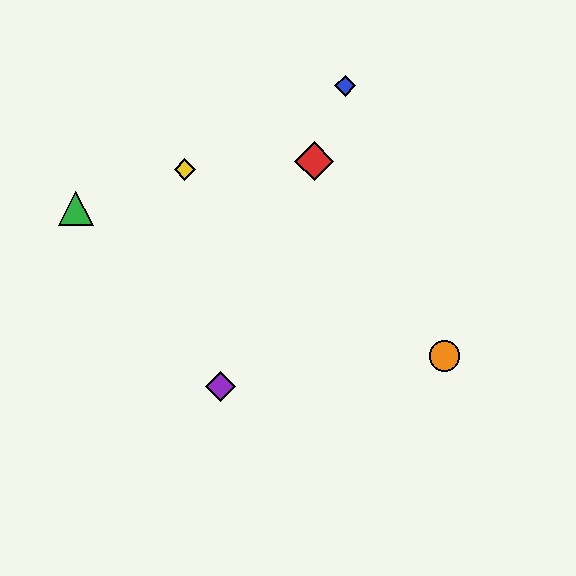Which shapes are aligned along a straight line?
The red diamond, the blue diamond, the purple diamond are aligned along a straight line.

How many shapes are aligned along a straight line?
3 shapes (the red diamond, the blue diamond, the purple diamond) are aligned along a straight line.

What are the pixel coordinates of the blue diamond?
The blue diamond is at (345, 86).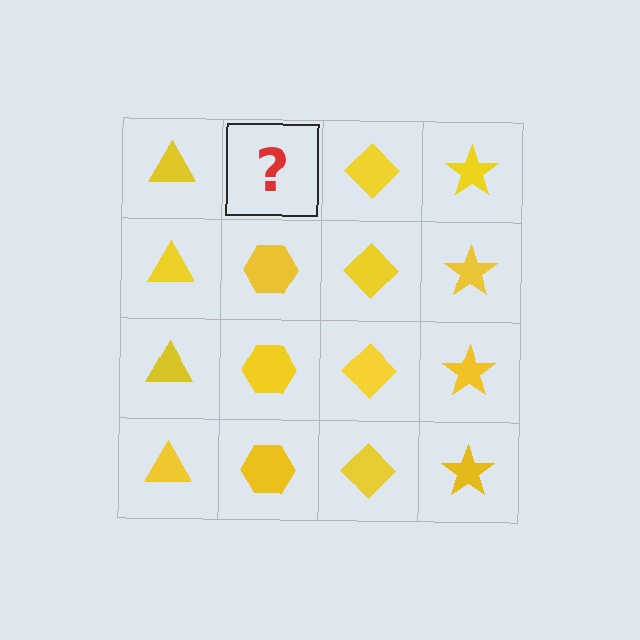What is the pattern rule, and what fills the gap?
The rule is that each column has a consistent shape. The gap should be filled with a yellow hexagon.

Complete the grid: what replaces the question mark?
The question mark should be replaced with a yellow hexagon.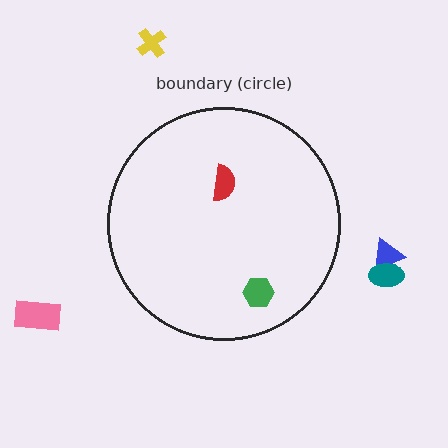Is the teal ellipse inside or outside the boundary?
Outside.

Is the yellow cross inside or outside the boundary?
Outside.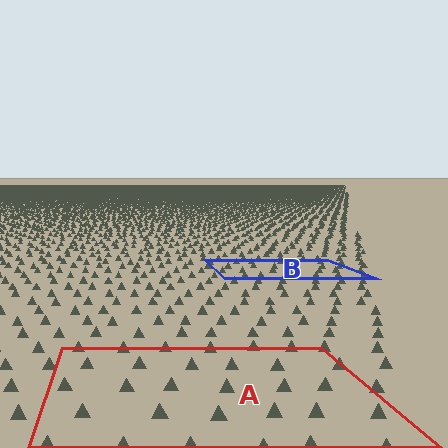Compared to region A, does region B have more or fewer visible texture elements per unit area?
Region B has more texture elements per unit area — they are packed more densely because it is farther away.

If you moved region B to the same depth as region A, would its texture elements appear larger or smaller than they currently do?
They would appear larger. At a closer depth, the same texture elements are projected at a bigger on-screen size.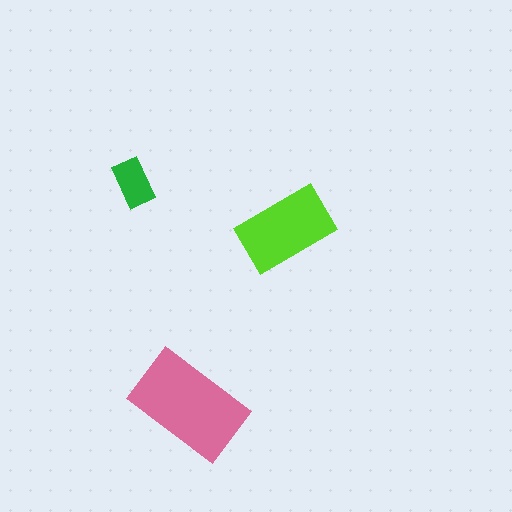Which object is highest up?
The green rectangle is topmost.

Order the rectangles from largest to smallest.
the pink one, the lime one, the green one.